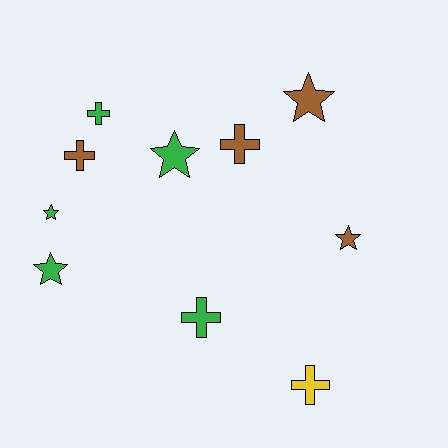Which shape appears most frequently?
Cross, with 5 objects.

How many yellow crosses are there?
There is 1 yellow cross.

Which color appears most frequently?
Green, with 5 objects.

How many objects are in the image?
There are 10 objects.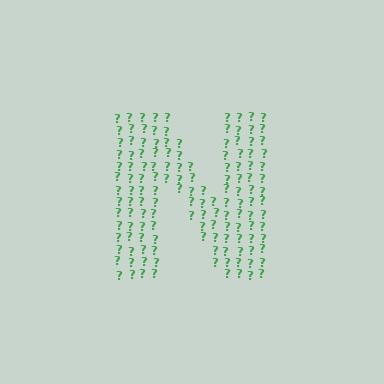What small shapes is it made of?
It is made of small question marks.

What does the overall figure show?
The overall figure shows the letter N.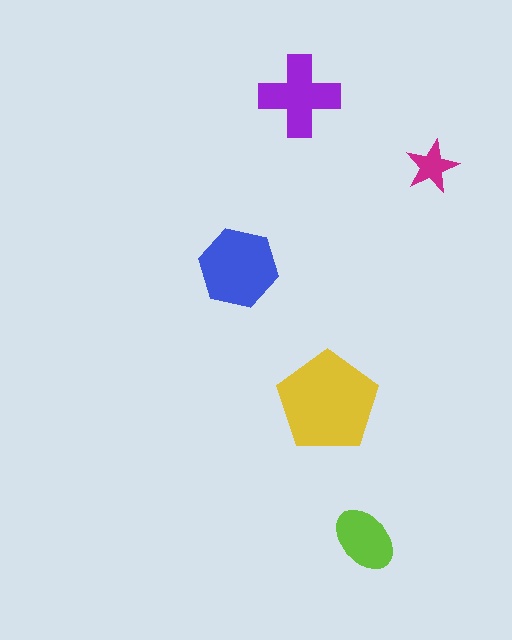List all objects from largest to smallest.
The yellow pentagon, the blue hexagon, the purple cross, the lime ellipse, the magenta star.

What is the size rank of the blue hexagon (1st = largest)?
2nd.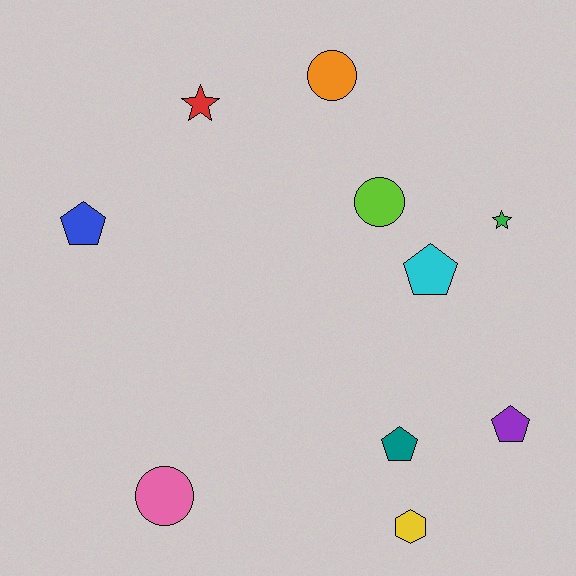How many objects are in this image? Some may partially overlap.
There are 10 objects.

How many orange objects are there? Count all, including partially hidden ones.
There is 1 orange object.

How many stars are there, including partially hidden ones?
There are 2 stars.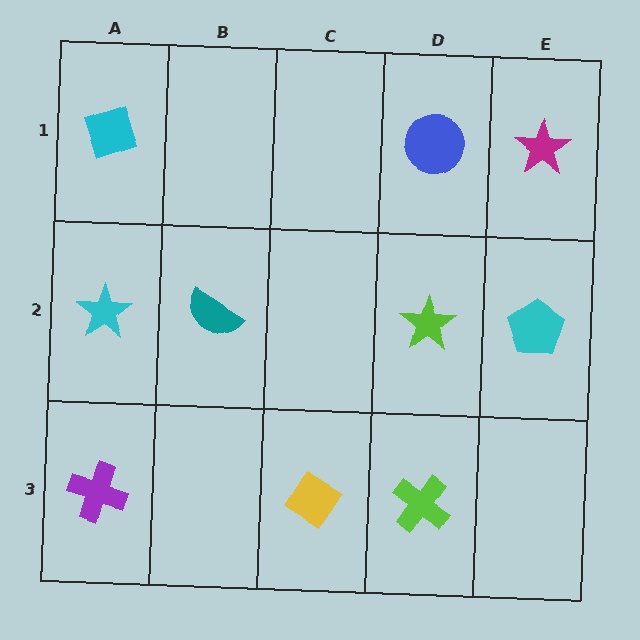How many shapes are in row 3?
3 shapes.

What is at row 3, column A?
A purple cross.